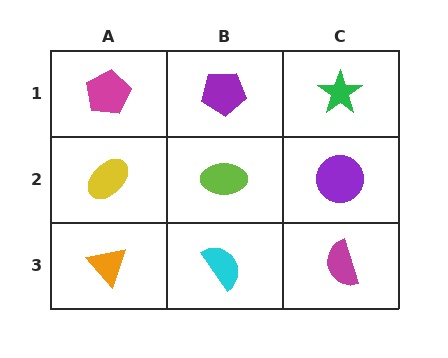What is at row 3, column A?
An orange triangle.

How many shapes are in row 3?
3 shapes.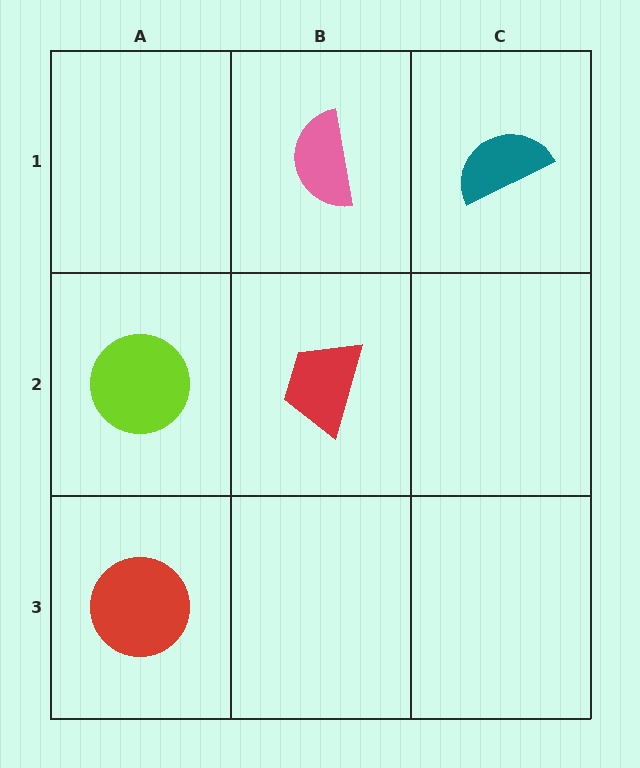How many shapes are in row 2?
2 shapes.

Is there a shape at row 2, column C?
No, that cell is empty.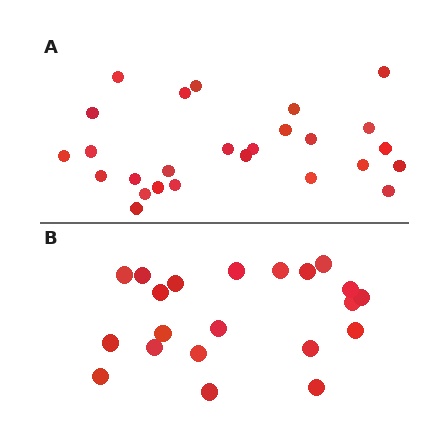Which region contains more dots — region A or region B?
Region A (the top region) has more dots.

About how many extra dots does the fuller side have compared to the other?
Region A has about 5 more dots than region B.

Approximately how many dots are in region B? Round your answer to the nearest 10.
About 20 dots. (The exact count is 21, which rounds to 20.)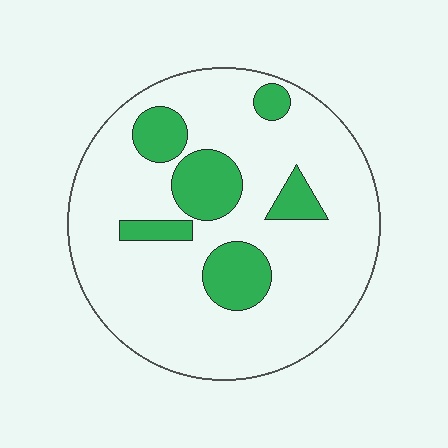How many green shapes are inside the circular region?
6.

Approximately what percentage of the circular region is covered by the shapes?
Approximately 20%.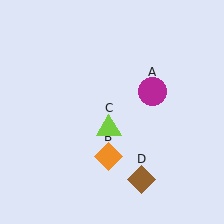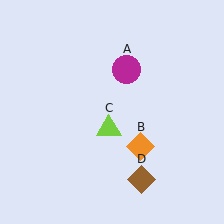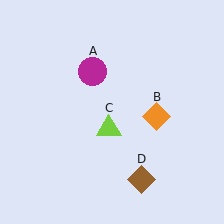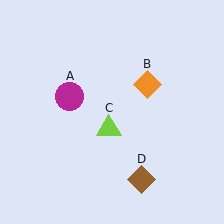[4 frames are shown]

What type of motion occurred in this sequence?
The magenta circle (object A), orange diamond (object B) rotated counterclockwise around the center of the scene.